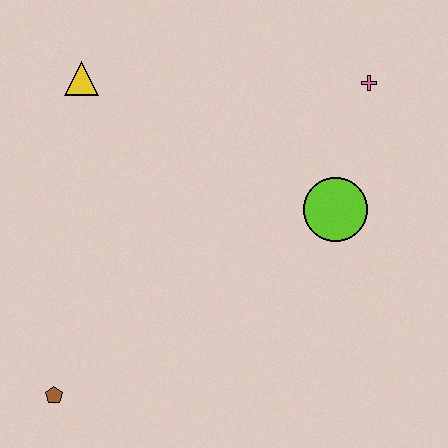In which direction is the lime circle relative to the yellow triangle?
The lime circle is to the right of the yellow triangle.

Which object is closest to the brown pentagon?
The yellow triangle is closest to the brown pentagon.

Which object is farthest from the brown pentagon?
The pink cross is farthest from the brown pentagon.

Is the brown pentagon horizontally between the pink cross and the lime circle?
No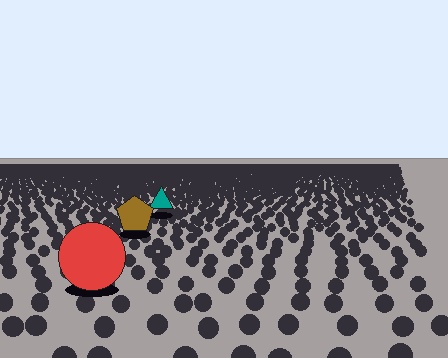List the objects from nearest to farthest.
From nearest to farthest: the red circle, the brown pentagon, the teal triangle.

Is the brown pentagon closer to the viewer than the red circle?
No. The red circle is closer — you can tell from the texture gradient: the ground texture is coarser near it.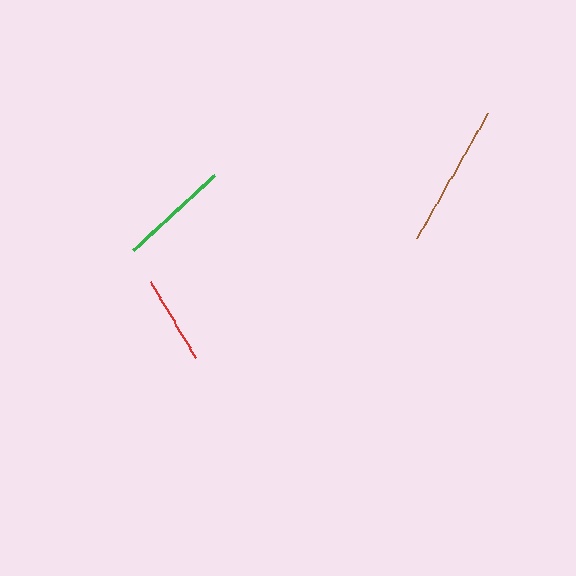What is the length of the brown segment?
The brown segment is approximately 145 pixels long.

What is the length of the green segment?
The green segment is approximately 111 pixels long.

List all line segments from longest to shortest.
From longest to shortest: brown, green, red.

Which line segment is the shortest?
The red line is the shortest at approximately 88 pixels.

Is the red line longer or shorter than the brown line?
The brown line is longer than the red line.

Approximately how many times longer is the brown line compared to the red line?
The brown line is approximately 1.6 times the length of the red line.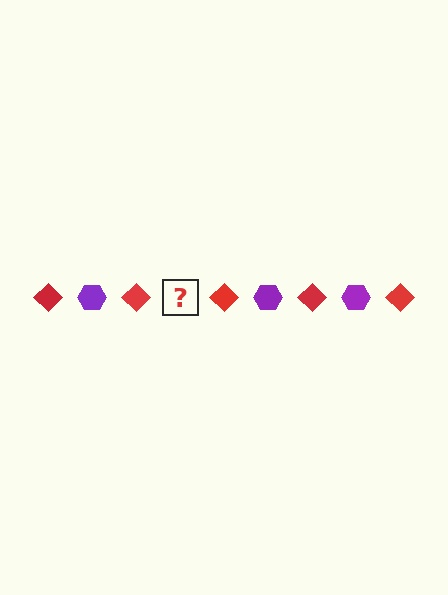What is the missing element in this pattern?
The missing element is a purple hexagon.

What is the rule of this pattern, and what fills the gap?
The rule is that the pattern alternates between red diamond and purple hexagon. The gap should be filled with a purple hexagon.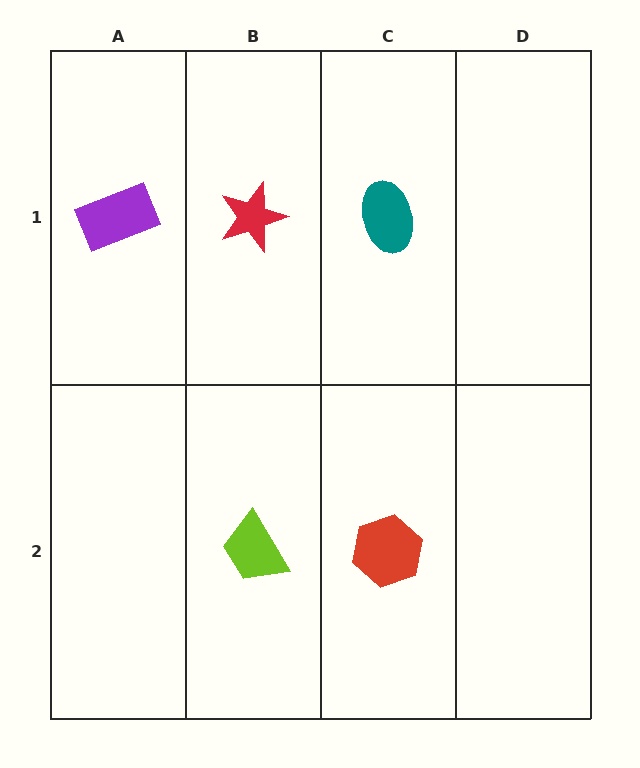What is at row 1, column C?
A teal ellipse.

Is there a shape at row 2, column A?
No, that cell is empty.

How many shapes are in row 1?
3 shapes.